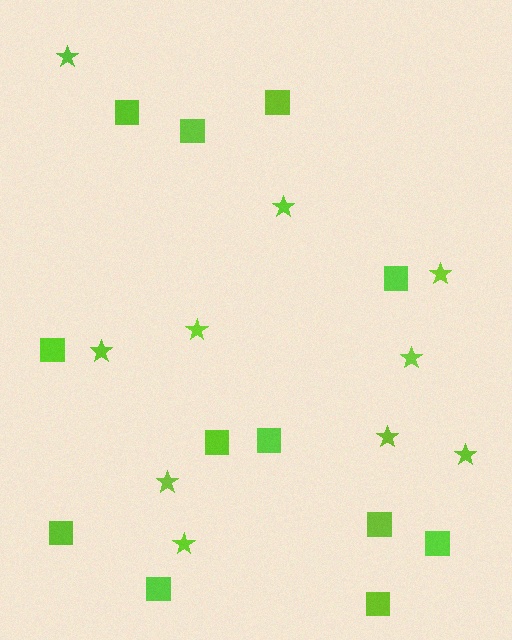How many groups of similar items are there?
There are 2 groups: one group of squares (12) and one group of stars (10).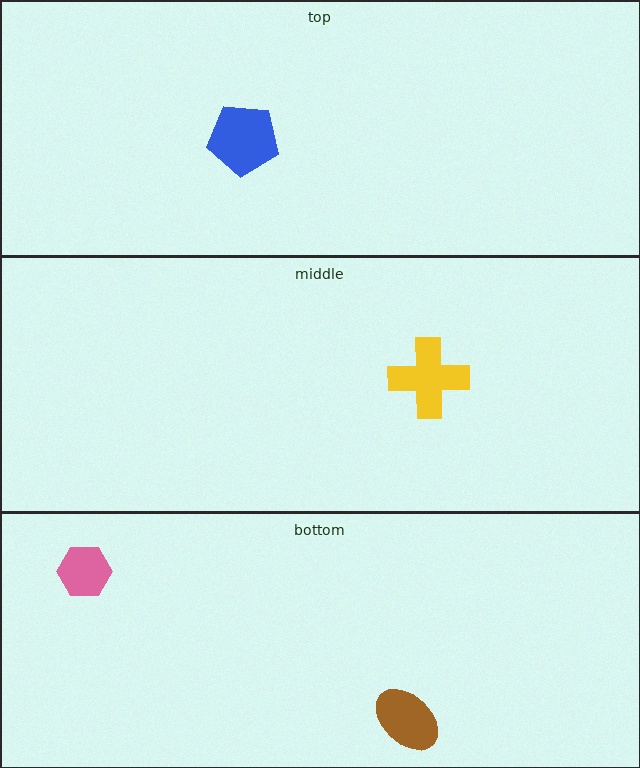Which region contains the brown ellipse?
The bottom region.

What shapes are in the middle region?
The yellow cross.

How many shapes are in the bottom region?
2.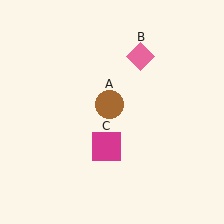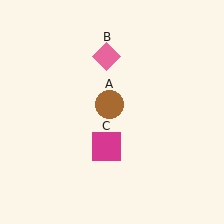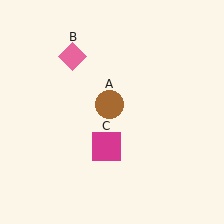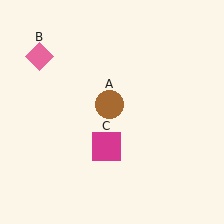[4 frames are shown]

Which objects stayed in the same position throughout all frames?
Brown circle (object A) and magenta square (object C) remained stationary.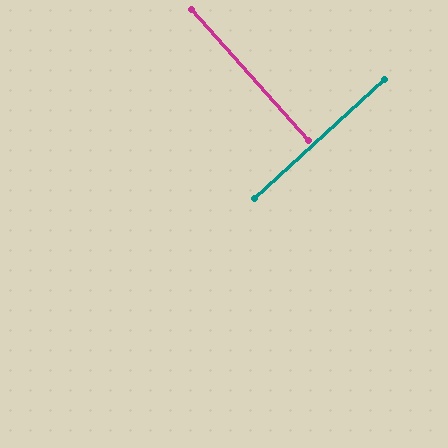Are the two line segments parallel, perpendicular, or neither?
Perpendicular — they meet at approximately 89°.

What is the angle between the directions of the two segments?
Approximately 89 degrees.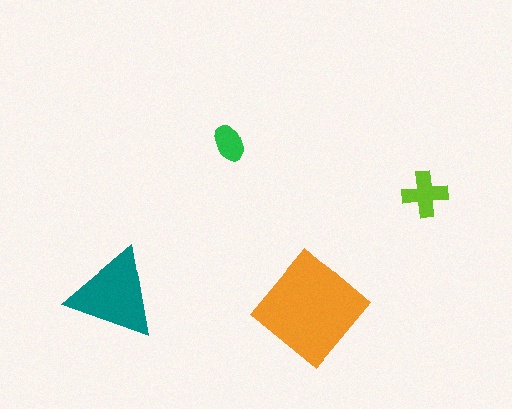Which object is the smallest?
The green ellipse.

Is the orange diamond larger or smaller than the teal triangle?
Larger.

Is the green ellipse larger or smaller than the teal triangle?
Smaller.